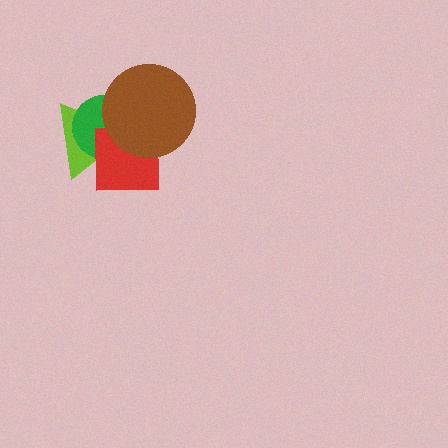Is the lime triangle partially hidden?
Yes, it is partially covered by another shape.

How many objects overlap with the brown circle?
3 objects overlap with the brown circle.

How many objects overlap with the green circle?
3 objects overlap with the green circle.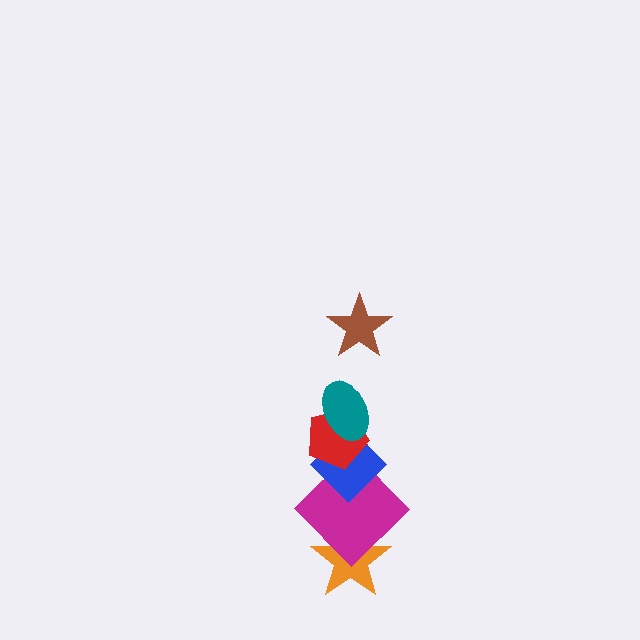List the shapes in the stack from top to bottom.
From top to bottom: the brown star, the teal ellipse, the red pentagon, the blue diamond, the magenta diamond, the orange star.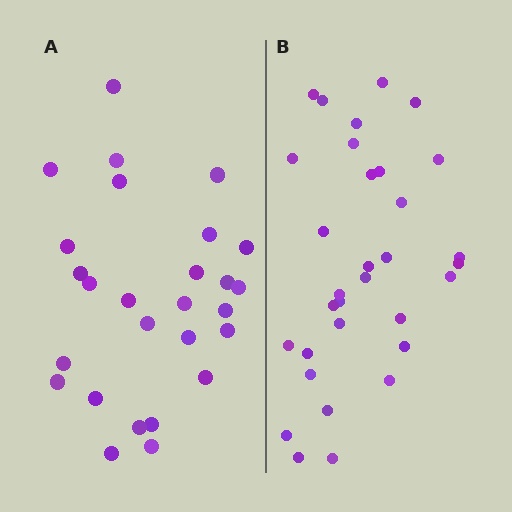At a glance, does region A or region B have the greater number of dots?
Region B (the right region) has more dots.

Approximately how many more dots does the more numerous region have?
Region B has about 5 more dots than region A.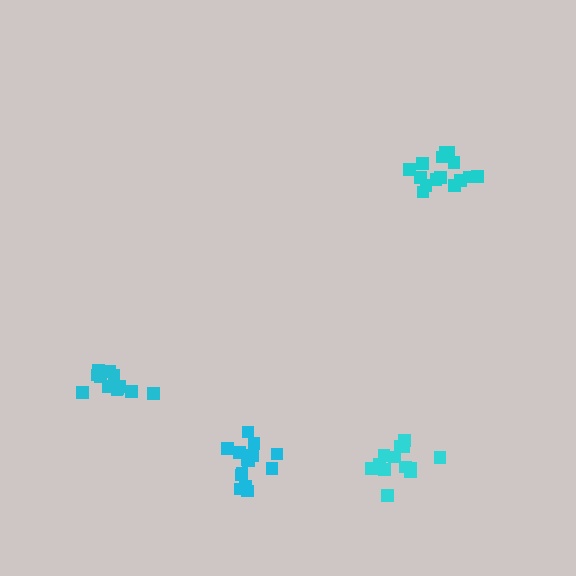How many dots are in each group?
Group 1: 12 dots, Group 2: 13 dots, Group 3: 14 dots, Group 4: 15 dots (54 total).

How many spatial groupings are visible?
There are 4 spatial groupings.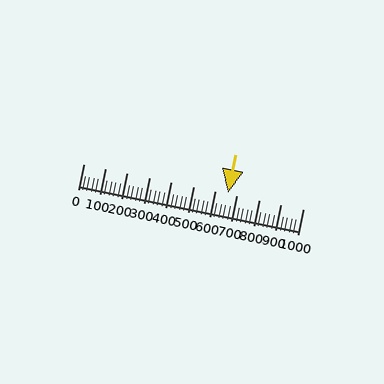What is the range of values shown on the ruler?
The ruler shows values from 0 to 1000.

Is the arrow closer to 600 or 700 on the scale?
The arrow is closer to 700.